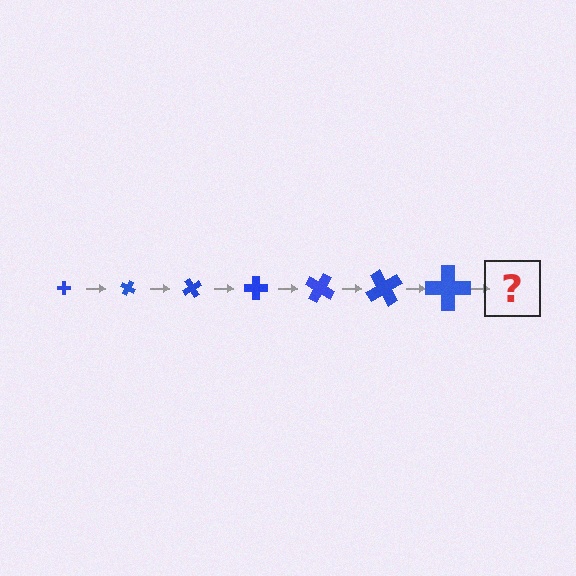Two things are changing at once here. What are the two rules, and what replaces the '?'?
The two rules are that the cross grows larger each step and it rotates 30 degrees each step. The '?' should be a cross, larger than the previous one and rotated 210 degrees from the start.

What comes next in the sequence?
The next element should be a cross, larger than the previous one and rotated 210 degrees from the start.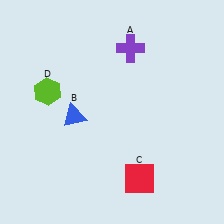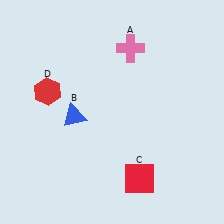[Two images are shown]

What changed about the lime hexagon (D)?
In Image 1, D is lime. In Image 2, it changed to red.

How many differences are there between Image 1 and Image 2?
There are 2 differences between the two images.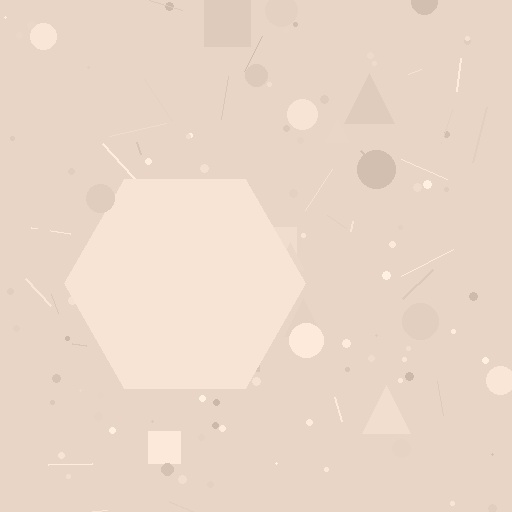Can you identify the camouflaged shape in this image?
The camouflaged shape is a hexagon.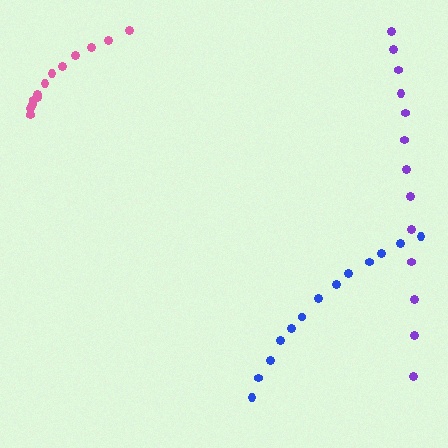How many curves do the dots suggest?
There are 3 distinct paths.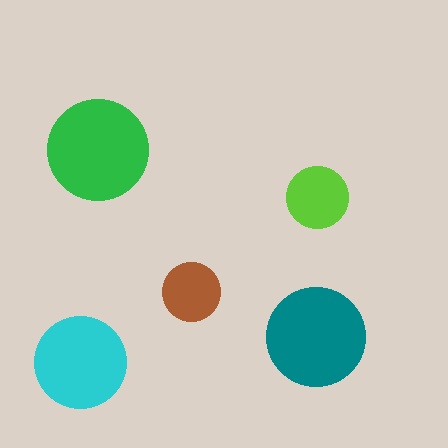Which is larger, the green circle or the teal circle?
The green one.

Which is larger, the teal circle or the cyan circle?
The teal one.